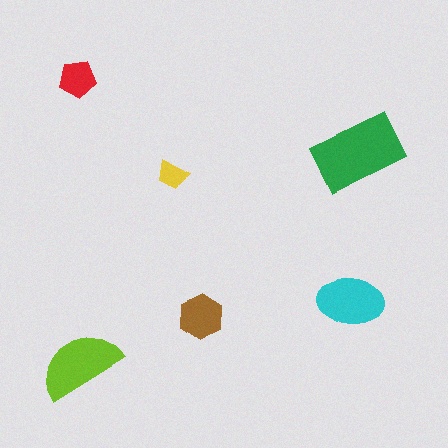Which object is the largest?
The green rectangle.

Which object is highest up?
The red pentagon is topmost.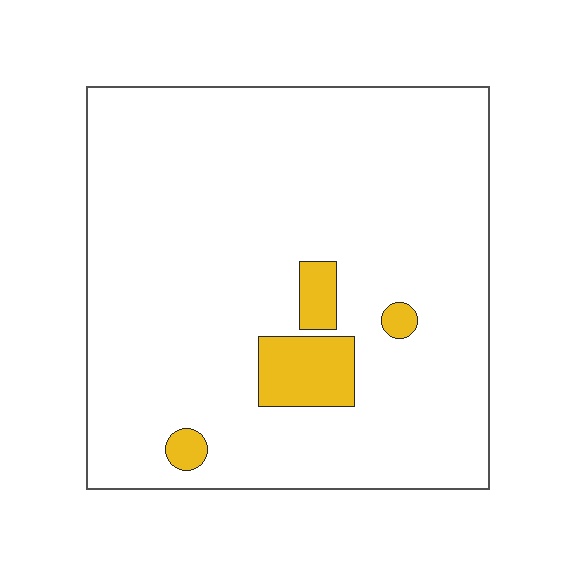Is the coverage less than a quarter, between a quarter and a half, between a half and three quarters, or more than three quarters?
Less than a quarter.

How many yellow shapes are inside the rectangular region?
4.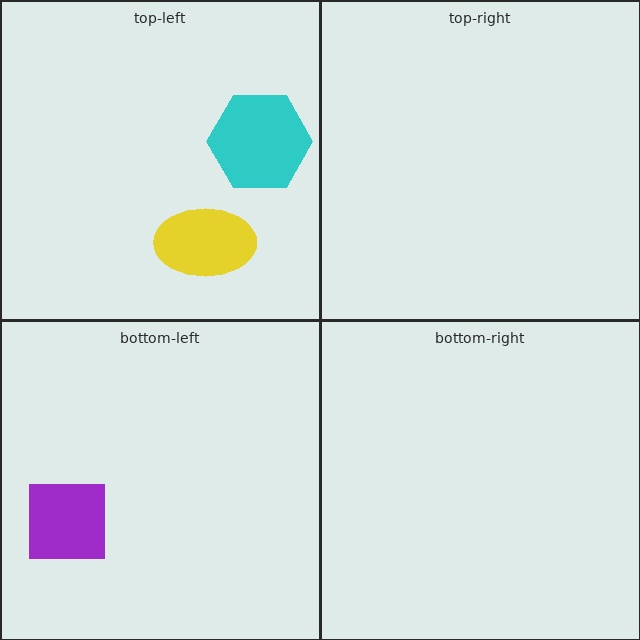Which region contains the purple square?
The bottom-left region.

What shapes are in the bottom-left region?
The purple square.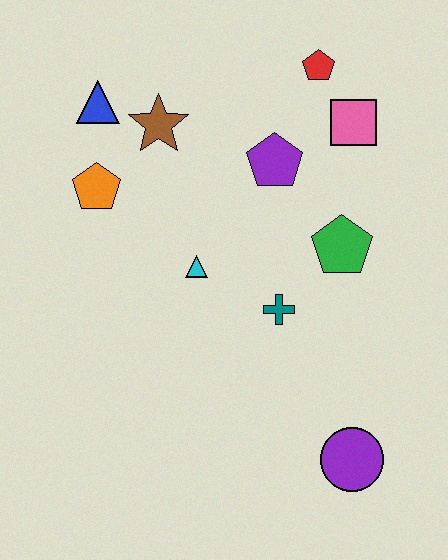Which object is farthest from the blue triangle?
The purple circle is farthest from the blue triangle.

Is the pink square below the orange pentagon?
No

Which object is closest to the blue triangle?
The brown star is closest to the blue triangle.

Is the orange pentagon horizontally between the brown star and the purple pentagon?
No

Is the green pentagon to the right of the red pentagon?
Yes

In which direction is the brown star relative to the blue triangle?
The brown star is to the right of the blue triangle.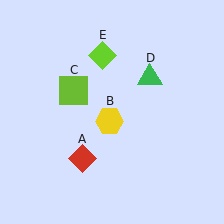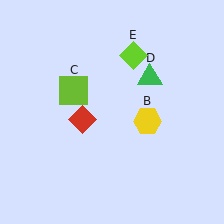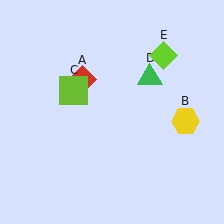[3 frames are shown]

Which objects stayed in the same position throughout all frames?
Lime square (object C) and green triangle (object D) remained stationary.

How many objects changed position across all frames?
3 objects changed position: red diamond (object A), yellow hexagon (object B), lime diamond (object E).